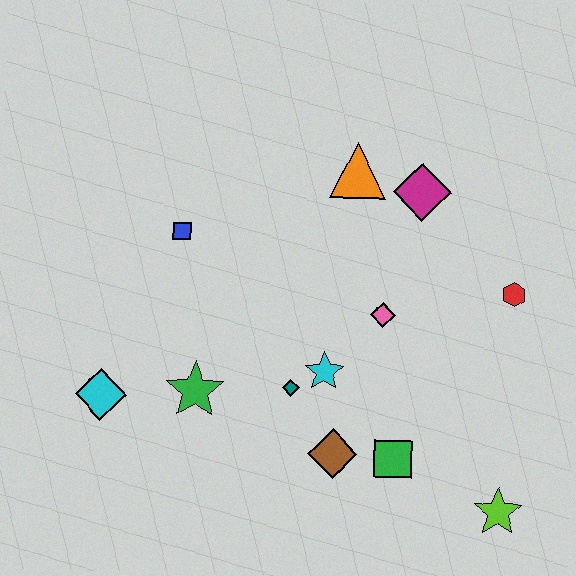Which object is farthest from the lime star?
The blue square is farthest from the lime star.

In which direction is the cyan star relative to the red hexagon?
The cyan star is to the left of the red hexagon.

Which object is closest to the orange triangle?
The magenta diamond is closest to the orange triangle.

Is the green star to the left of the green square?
Yes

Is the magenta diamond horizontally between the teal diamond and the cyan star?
No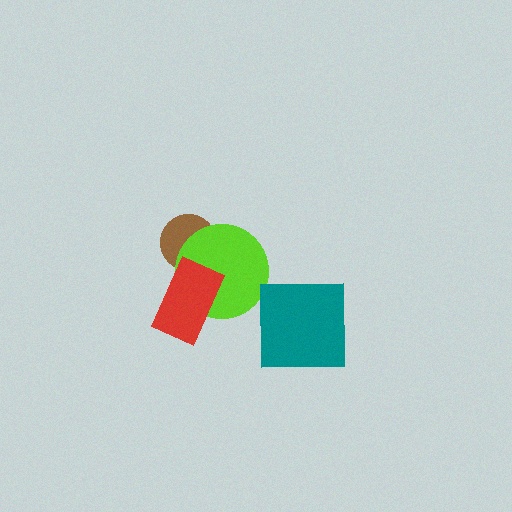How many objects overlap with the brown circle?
2 objects overlap with the brown circle.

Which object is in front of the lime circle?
The red rectangle is in front of the lime circle.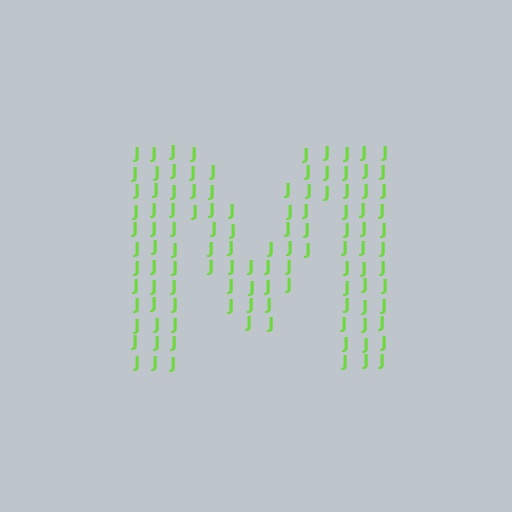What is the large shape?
The large shape is the letter M.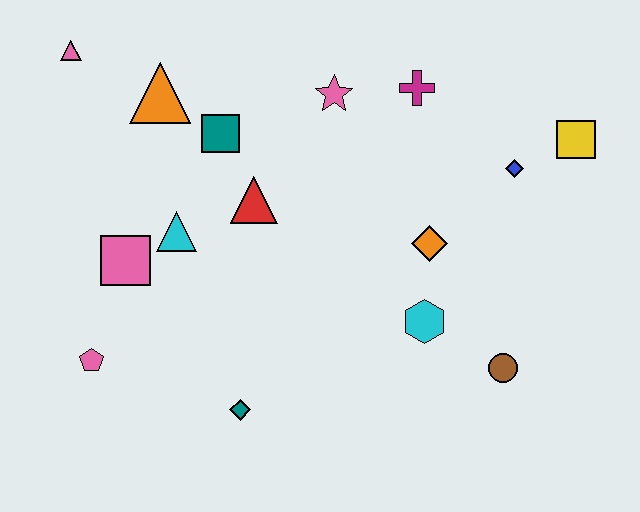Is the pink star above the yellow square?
Yes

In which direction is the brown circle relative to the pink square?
The brown circle is to the right of the pink square.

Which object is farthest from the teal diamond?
The yellow square is farthest from the teal diamond.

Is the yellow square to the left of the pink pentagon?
No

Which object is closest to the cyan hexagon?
The orange diamond is closest to the cyan hexagon.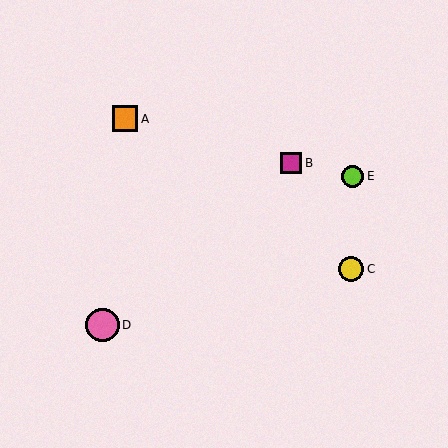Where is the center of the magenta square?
The center of the magenta square is at (291, 163).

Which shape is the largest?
The pink circle (labeled D) is the largest.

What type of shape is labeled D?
Shape D is a pink circle.